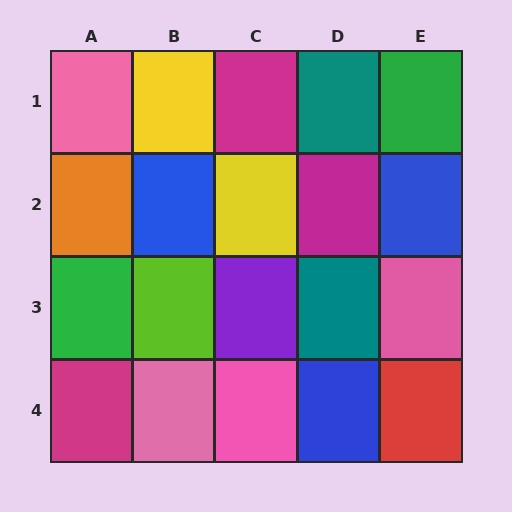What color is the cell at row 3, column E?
Pink.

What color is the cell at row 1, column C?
Magenta.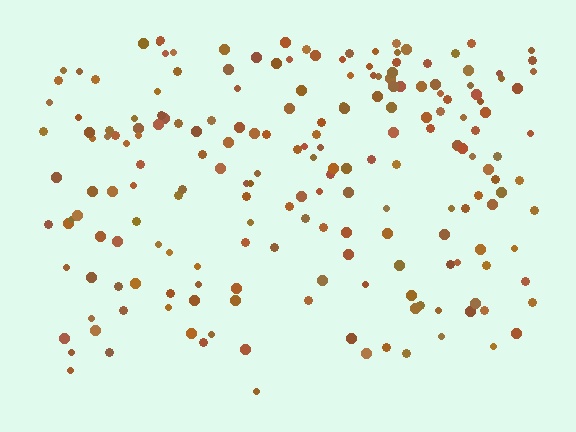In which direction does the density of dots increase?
From bottom to top, with the top side densest.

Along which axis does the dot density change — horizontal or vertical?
Vertical.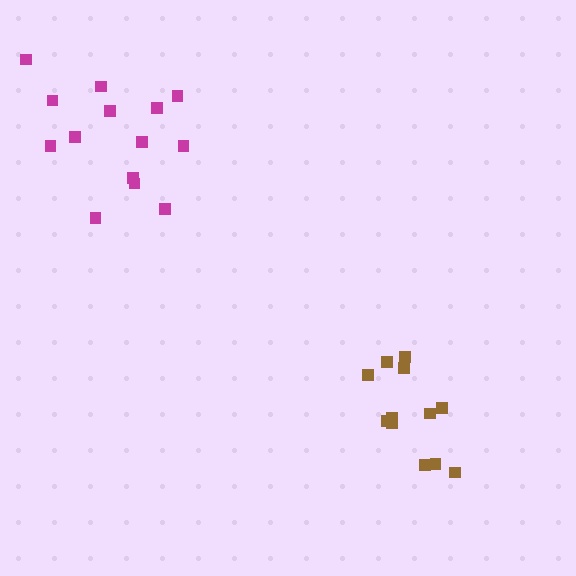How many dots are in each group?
Group 1: 12 dots, Group 2: 14 dots (26 total).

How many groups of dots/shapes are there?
There are 2 groups.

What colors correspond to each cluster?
The clusters are colored: brown, magenta.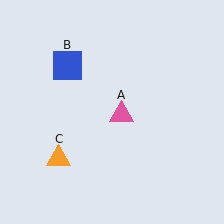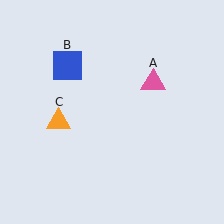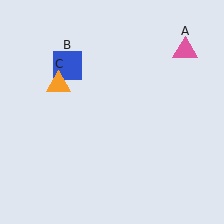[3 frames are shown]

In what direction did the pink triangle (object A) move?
The pink triangle (object A) moved up and to the right.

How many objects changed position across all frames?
2 objects changed position: pink triangle (object A), orange triangle (object C).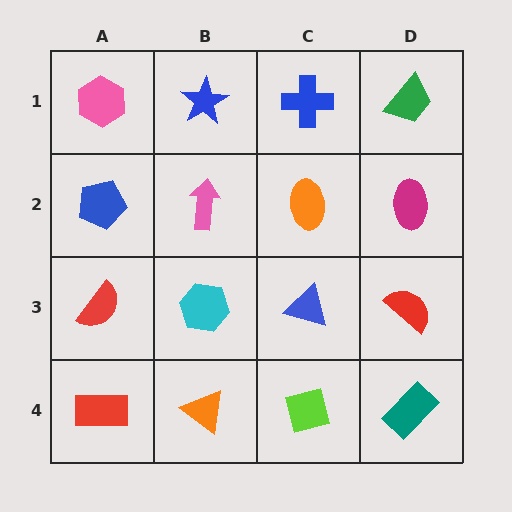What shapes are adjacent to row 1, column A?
A blue pentagon (row 2, column A), a blue star (row 1, column B).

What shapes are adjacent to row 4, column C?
A blue triangle (row 3, column C), an orange triangle (row 4, column B), a teal rectangle (row 4, column D).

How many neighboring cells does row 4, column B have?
3.